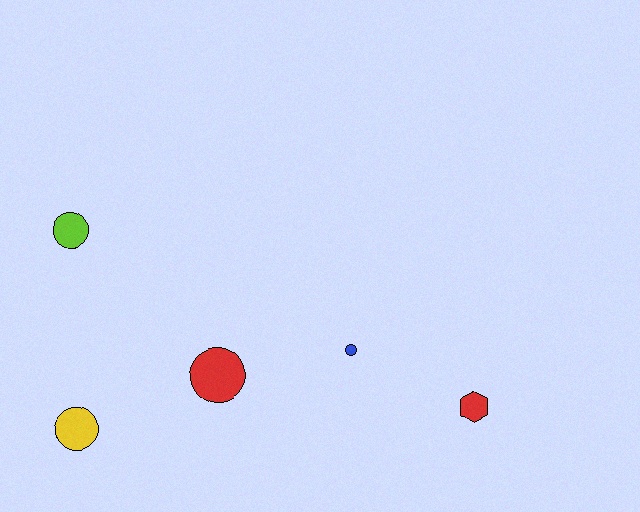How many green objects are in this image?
There are no green objects.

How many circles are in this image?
There are 4 circles.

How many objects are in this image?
There are 5 objects.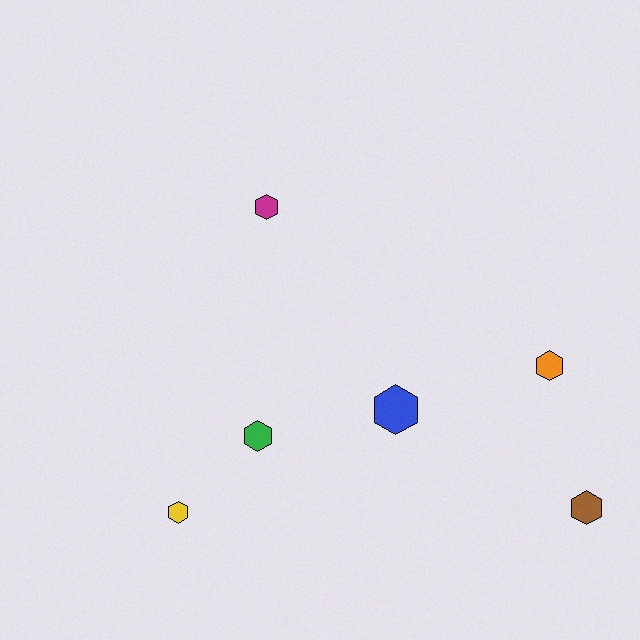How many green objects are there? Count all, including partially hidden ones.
There is 1 green object.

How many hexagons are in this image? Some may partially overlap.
There are 6 hexagons.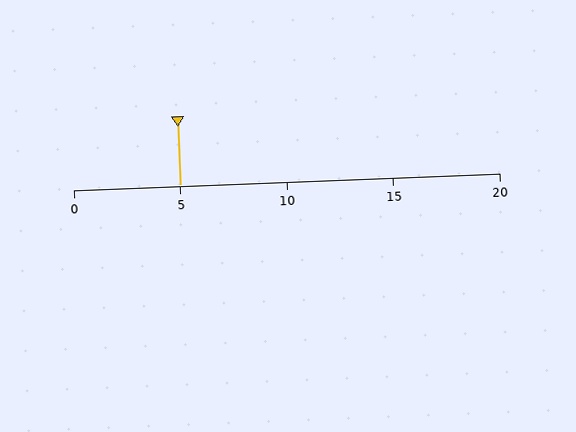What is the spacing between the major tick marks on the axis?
The major ticks are spaced 5 apart.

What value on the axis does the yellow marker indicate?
The marker indicates approximately 5.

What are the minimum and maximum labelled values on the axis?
The axis runs from 0 to 20.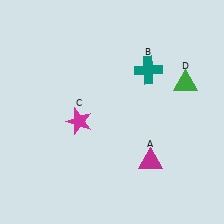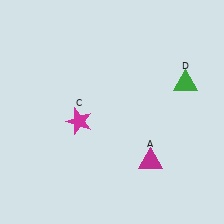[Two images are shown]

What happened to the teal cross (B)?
The teal cross (B) was removed in Image 2. It was in the top-right area of Image 1.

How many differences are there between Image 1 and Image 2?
There is 1 difference between the two images.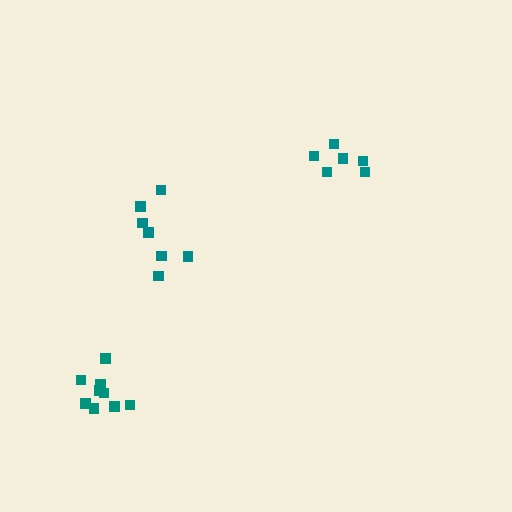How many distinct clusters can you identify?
There are 3 distinct clusters.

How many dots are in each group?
Group 1: 7 dots, Group 2: 7 dots, Group 3: 10 dots (24 total).